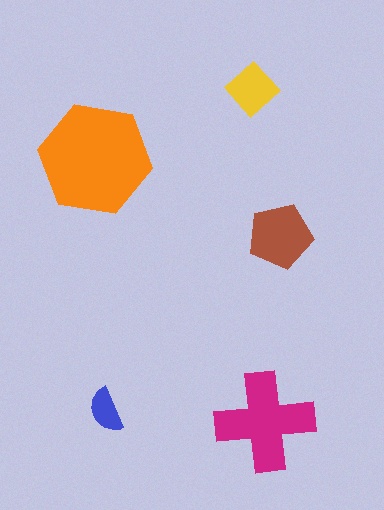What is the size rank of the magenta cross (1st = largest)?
2nd.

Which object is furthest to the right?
The brown pentagon is rightmost.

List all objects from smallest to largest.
The blue semicircle, the yellow diamond, the brown pentagon, the magenta cross, the orange hexagon.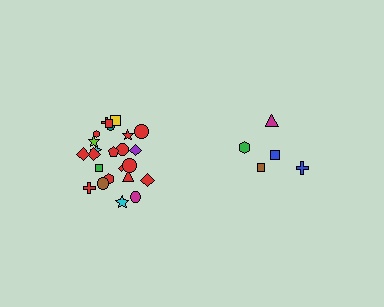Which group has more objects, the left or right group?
The left group.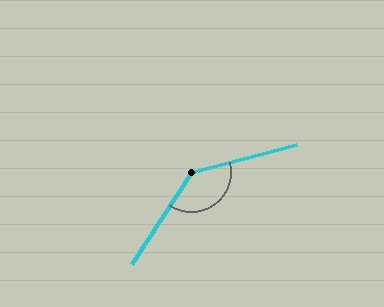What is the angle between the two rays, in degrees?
Approximately 138 degrees.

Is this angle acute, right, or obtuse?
It is obtuse.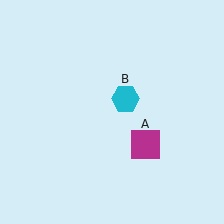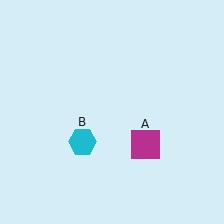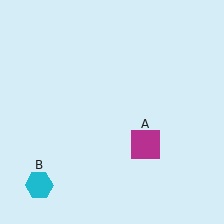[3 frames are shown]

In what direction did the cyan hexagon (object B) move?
The cyan hexagon (object B) moved down and to the left.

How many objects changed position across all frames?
1 object changed position: cyan hexagon (object B).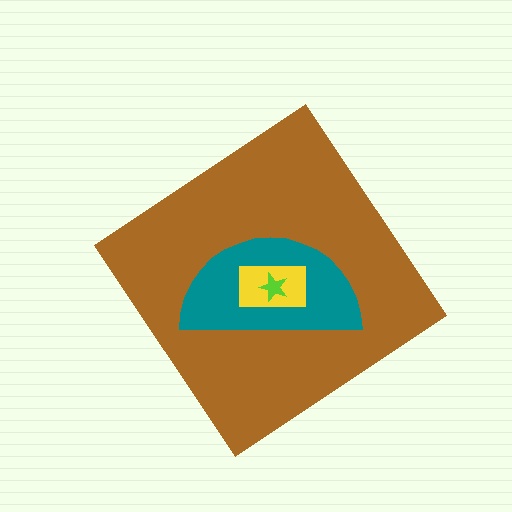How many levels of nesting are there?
4.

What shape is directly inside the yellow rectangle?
The lime star.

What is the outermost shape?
The brown diamond.